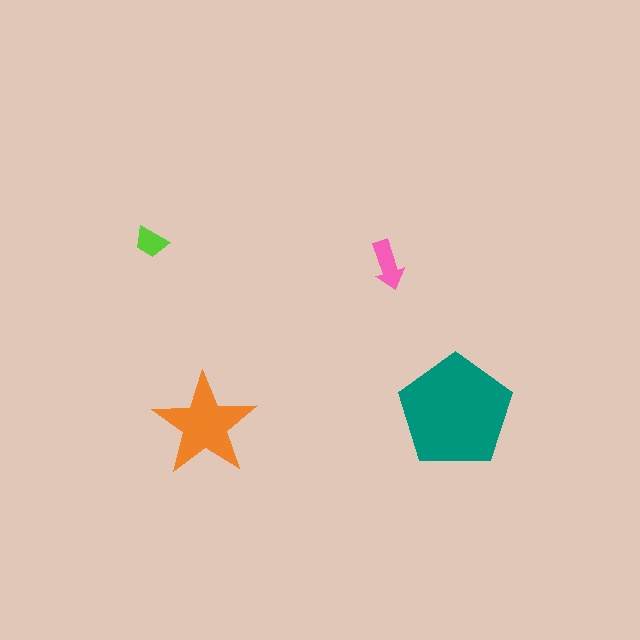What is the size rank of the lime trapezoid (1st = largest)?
4th.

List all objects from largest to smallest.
The teal pentagon, the orange star, the pink arrow, the lime trapezoid.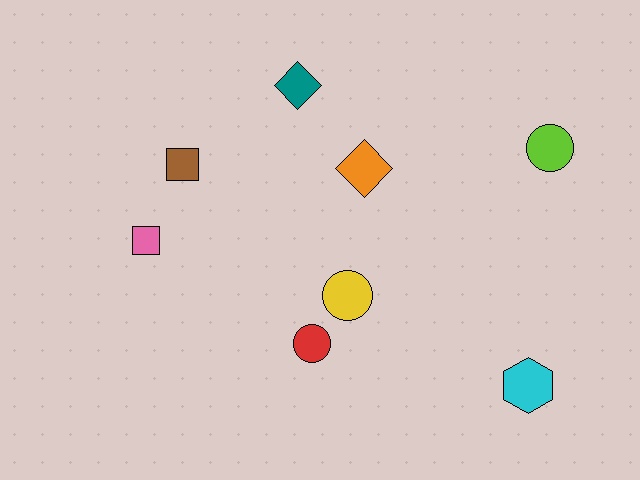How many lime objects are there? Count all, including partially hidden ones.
There is 1 lime object.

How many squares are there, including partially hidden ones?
There are 2 squares.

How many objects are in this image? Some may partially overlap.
There are 8 objects.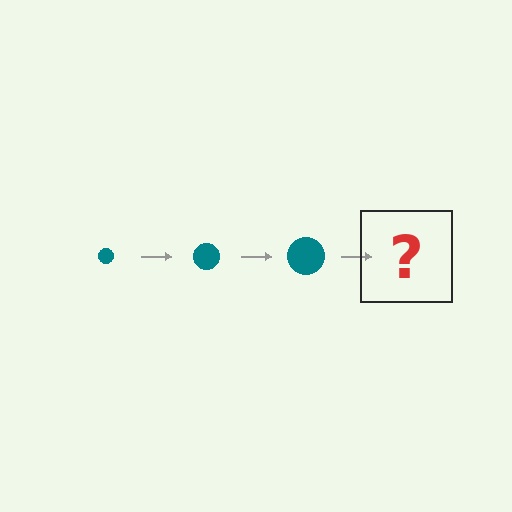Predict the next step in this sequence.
The next step is a teal circle, larger than the previous one.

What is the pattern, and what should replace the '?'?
The pattern is that the circle gets progressively larger each step. The '?' should be a teal circle, larger than the previous one.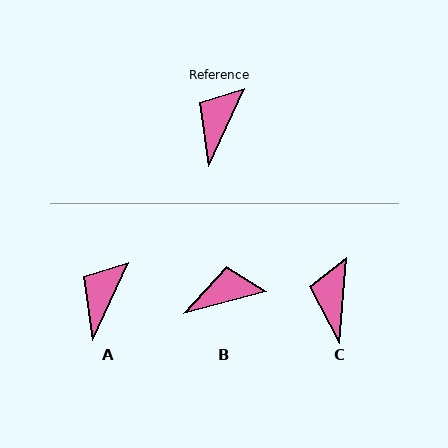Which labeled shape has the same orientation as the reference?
A.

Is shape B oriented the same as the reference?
No, it is off by about 50 degrees.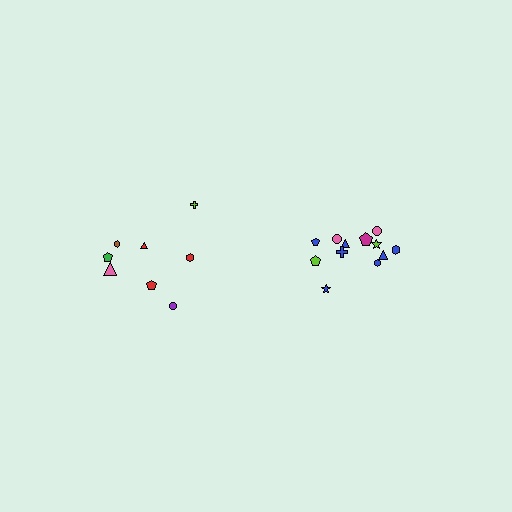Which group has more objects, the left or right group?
The right group.